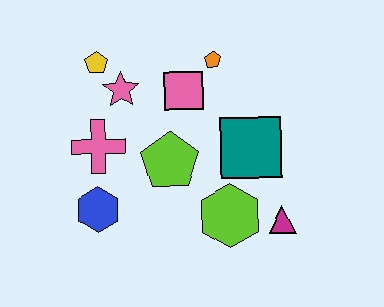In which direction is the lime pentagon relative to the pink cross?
The lime pentagon is to the right of the pink cross.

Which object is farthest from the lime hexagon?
The yellow pentagon is farthest from the lime hexagon.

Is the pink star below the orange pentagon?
Yes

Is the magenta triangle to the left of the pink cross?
No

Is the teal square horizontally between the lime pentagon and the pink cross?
No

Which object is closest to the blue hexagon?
The pink cross is closest to the blue hexagon.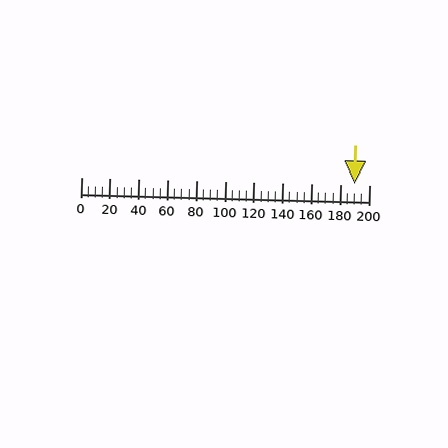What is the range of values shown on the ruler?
The ruler shows values from 0 to 200.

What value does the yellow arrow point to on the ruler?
The yellow arrow points to approximately 190.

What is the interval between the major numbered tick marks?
The major tick marks are spaced 20 units apart.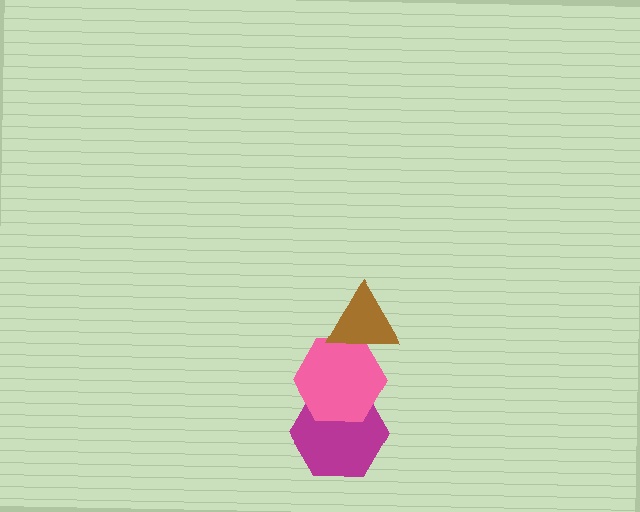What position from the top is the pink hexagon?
The pink hexagon is 2nd from the top.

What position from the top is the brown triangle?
The brown triangle is 1st from the top.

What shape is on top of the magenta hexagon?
The pink hexagon is on top of the magenta hexagon.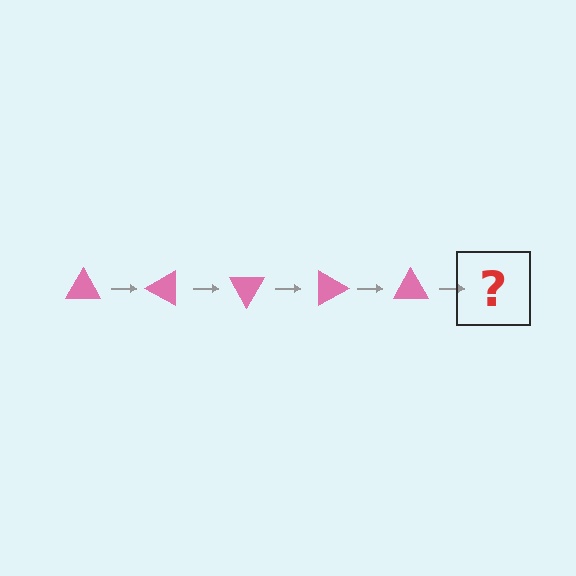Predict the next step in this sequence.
The next step is a pink triangle rotated 150 degrees.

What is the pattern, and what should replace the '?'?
The pattern is that the triangle rotates 30 degrees each step. The '?' should be a pink triangle rotated 150 degrees.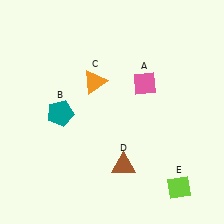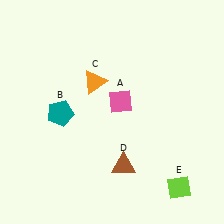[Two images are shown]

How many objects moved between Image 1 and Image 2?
1 object moved between the two images.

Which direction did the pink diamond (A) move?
The pink diamond (A) moved left.